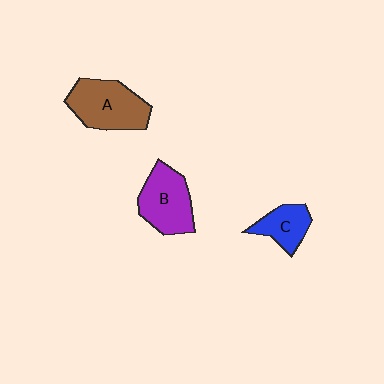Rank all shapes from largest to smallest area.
From largest to smallest: A (brown), B (purple), C (blue).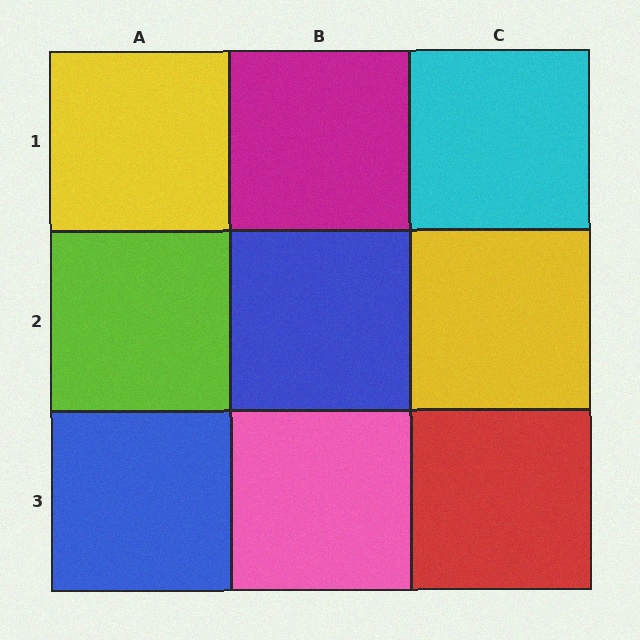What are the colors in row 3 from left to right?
Blue, pink, red.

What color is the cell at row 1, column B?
Magenta.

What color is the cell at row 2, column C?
Yellow.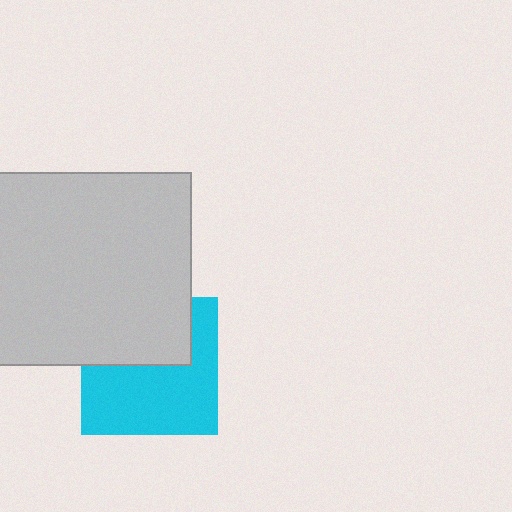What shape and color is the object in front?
The object in front is a light gray square.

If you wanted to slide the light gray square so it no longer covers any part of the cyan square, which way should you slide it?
Slide it up — that is the most direct way to separate the two shapes.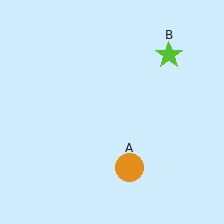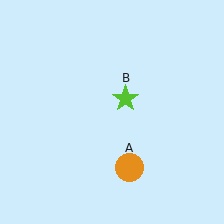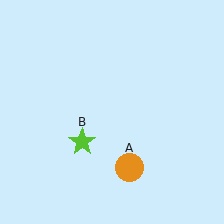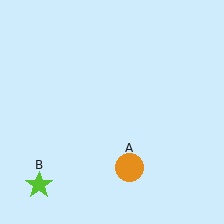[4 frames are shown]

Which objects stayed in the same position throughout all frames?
Orange circle (object A) remained stationary.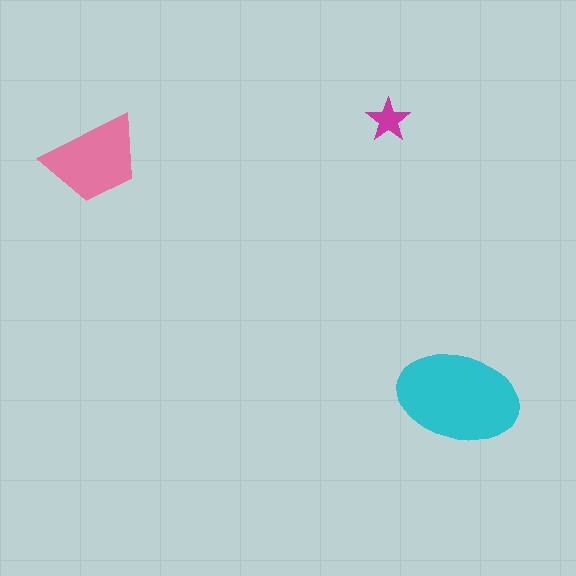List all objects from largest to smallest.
The cyan ellipse, the pink trapezoid, the magenta star.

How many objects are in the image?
There are 3 objects in the image.